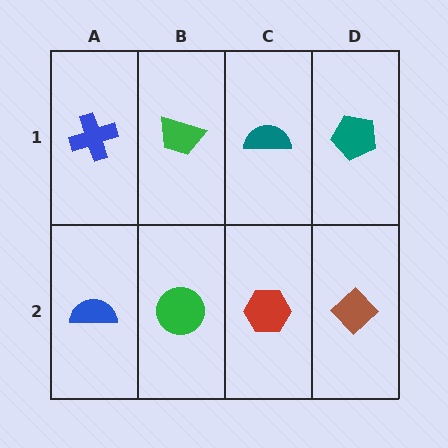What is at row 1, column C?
A teal semicircle.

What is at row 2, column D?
A brown diamond.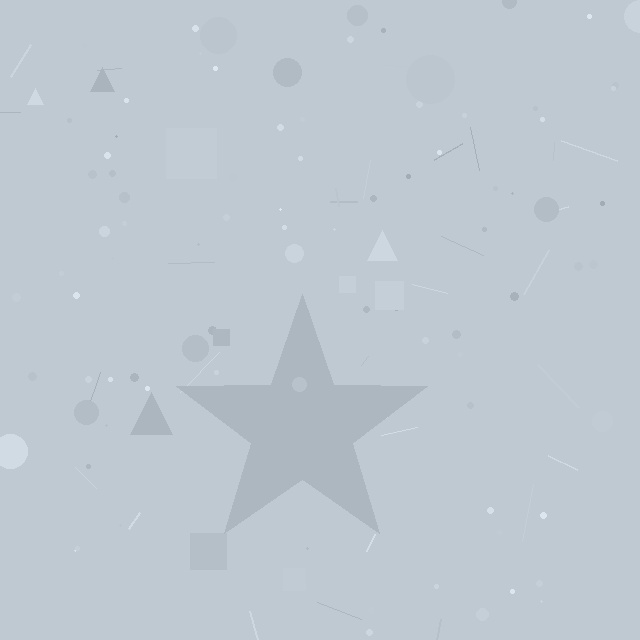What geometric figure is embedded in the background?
A star is embedded in the background.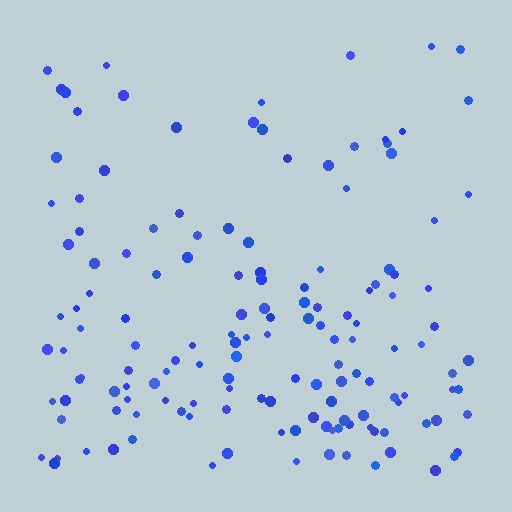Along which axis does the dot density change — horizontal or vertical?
Vertical.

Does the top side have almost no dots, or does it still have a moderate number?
Still a moderate number, just noticeably fewer than the bottom.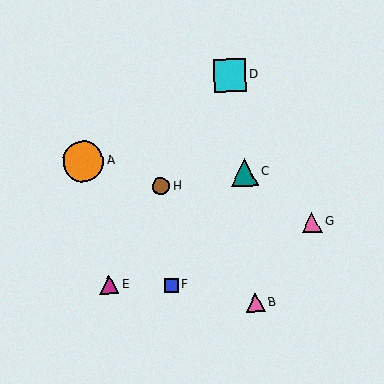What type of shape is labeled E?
Shape E is a magenta triangle.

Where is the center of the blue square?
The center of the blue square is at (171, 285).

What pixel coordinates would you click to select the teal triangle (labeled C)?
Click at (244, 172) to select the teal triangle C.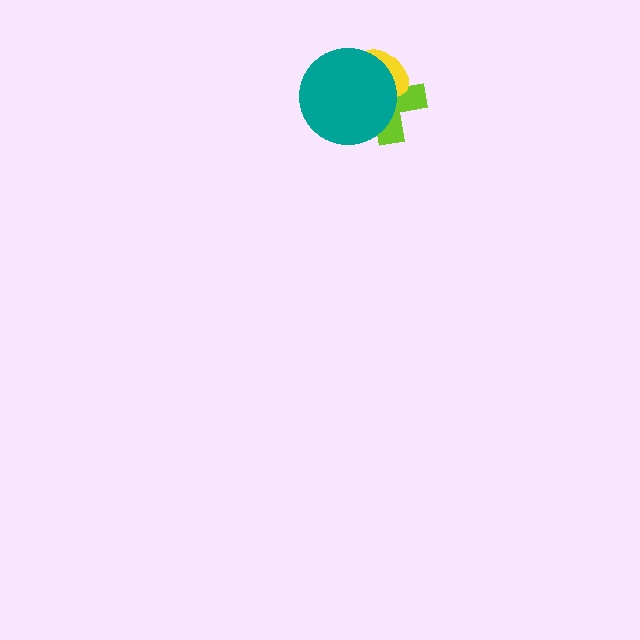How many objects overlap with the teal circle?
2 objects overlap with the teal circle.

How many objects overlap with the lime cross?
2 objects overlap with the lime cross.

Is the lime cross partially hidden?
Yes, it is partially covered by another shape.